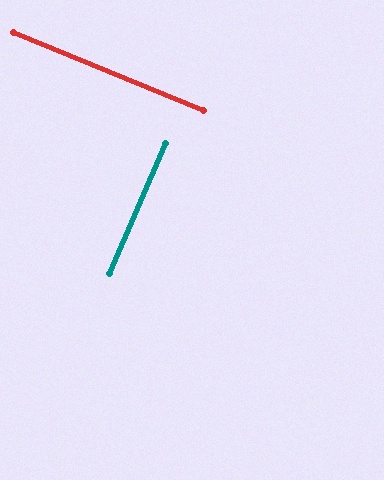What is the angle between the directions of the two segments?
Approximately 89 degrees.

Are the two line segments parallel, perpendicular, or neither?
Perpendicular — they meet at approximately 89°.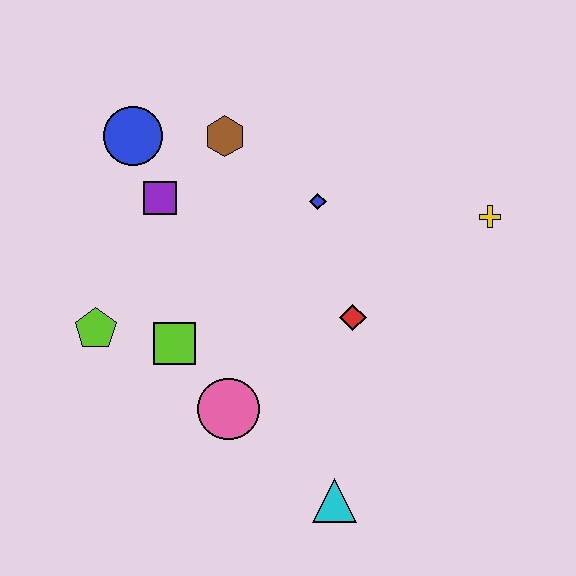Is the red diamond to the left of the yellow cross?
Yes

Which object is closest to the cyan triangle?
The pink circle is closest to the cyan triangle.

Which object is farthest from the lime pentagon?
The yellow cross is farthest from the lime pentagon.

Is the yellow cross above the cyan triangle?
Yes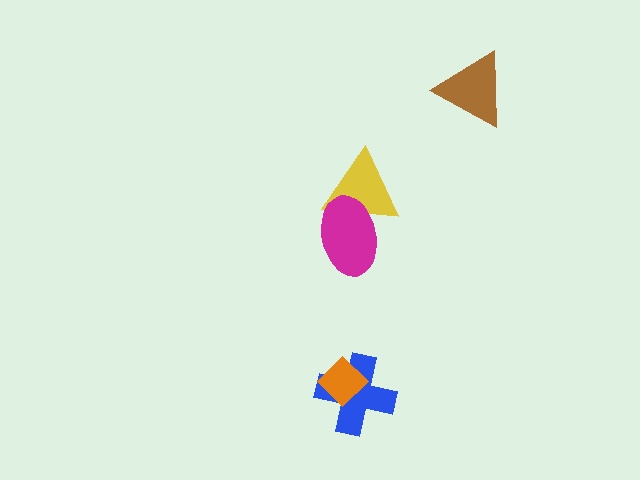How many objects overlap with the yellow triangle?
1 object overlaps with the yellow triangle.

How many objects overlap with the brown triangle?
0 objects overlap with the brown triangle.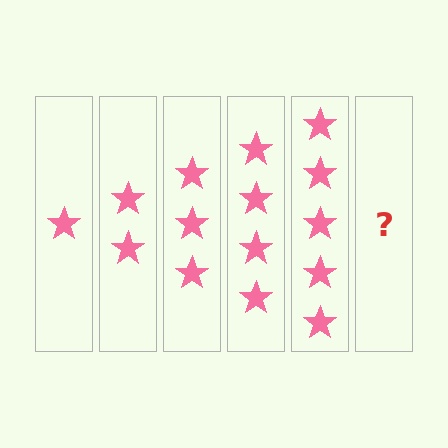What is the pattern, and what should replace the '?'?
The pattern is that each step adds one more star. The '?' should be 6 stars.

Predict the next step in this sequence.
The next step is 6 stars.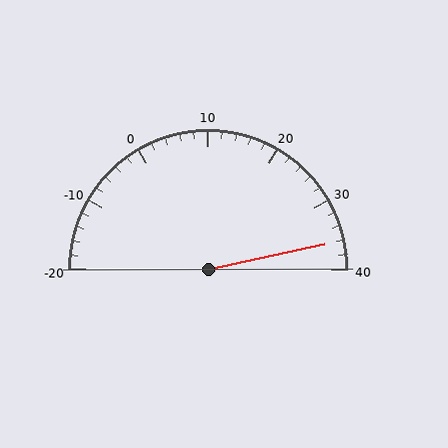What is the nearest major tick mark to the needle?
The nearest major tick mark is 40.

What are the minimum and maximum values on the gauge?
The gauge ranges from -20 to 40.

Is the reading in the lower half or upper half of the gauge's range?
The reading is in the upper half of the range (-20 to 40).